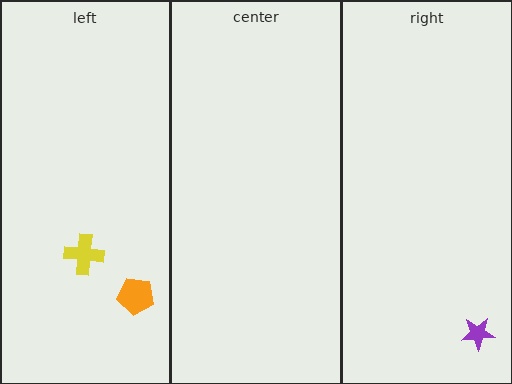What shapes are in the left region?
The yellow cross, the orange pentagon.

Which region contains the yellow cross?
The left region.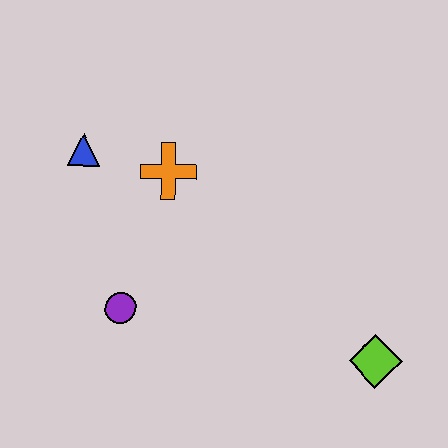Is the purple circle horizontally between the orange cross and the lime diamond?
No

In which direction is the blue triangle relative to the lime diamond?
The blue triangle is to the left of the lime diamond.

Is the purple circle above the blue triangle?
No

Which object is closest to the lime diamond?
The purple circle is closest to the lime diamond.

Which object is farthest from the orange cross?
The lime diamond is farthest from the orange cross.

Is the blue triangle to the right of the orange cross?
No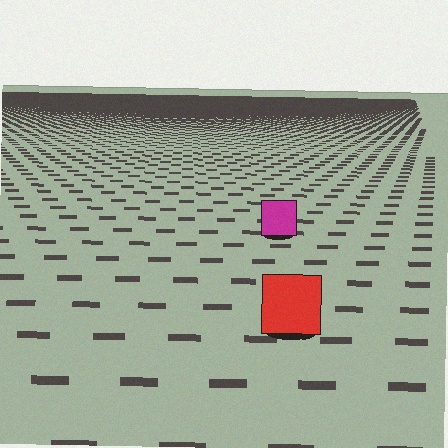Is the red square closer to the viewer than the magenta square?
Yes. The red square is closer — you can tell from the texture gradient: the ground texture is coarser near it.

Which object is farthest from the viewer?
The magenta square is farthest from the viewer. It appears smaller and the ground texture around it is denser.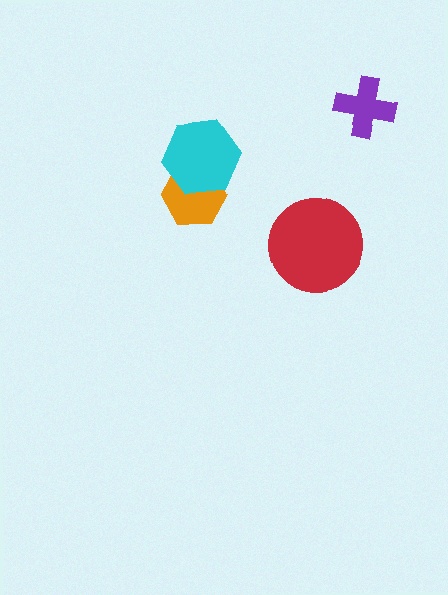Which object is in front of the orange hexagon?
The cyan hexagon is in front of the orange hexagon.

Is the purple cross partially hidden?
No, no other shape covers it.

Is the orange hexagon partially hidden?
Yes, it is partially covered by another shape.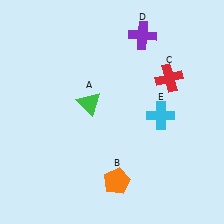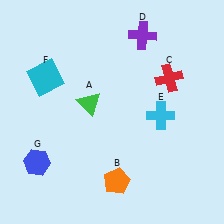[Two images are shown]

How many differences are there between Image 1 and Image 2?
There are 2 differences between the two images.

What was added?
A cyan square (F), a blue hexagon (G) were added in Image 2.